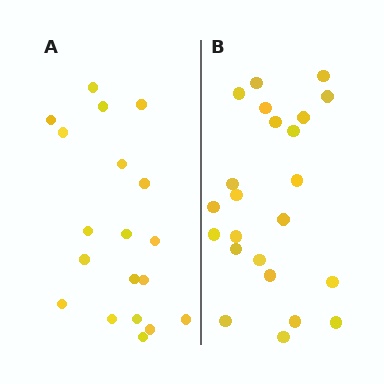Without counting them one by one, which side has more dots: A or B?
Region B (the right region) has more dots.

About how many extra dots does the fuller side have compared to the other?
Region B has about 4 more dots than region A.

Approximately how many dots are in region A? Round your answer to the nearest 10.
About 20 dots. (The exact count is 19, which rounds to 20.)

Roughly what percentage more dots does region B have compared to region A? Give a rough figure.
About 20% more.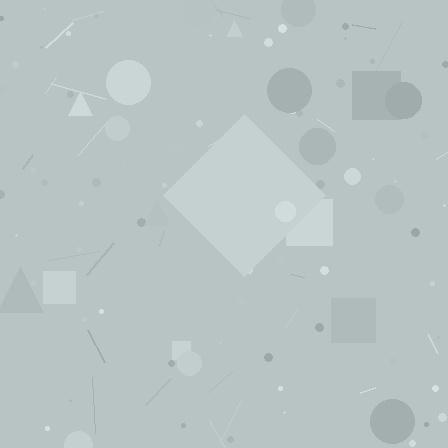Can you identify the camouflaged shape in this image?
The camouflaged shape is a diamond.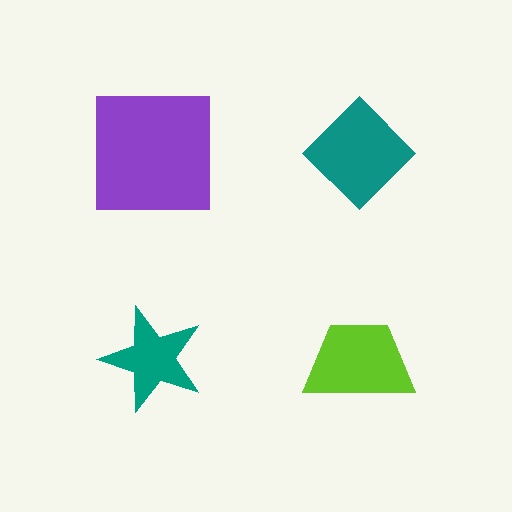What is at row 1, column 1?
A purple square.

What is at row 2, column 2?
A lime trapezoid.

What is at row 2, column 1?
A teal star.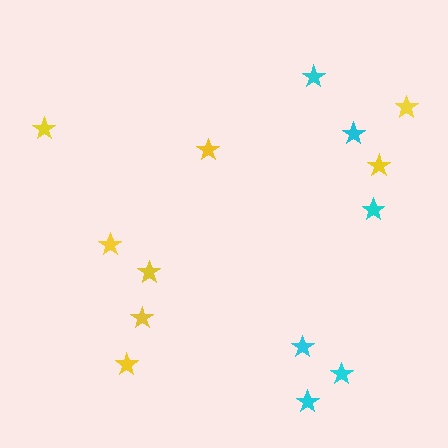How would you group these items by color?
There are 2 groups: one group of yellow stars (8) and one group of cyan stars (6).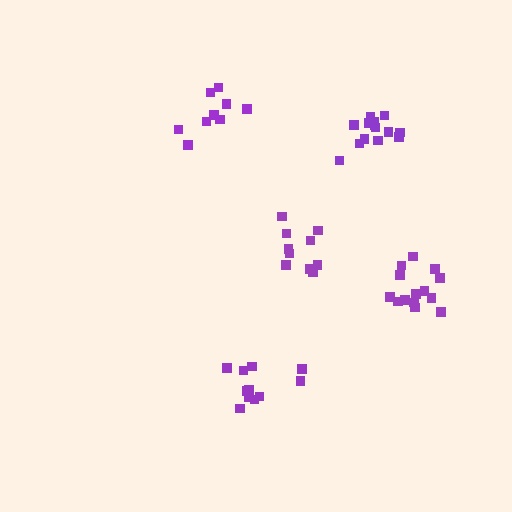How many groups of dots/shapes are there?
There are 5 groups.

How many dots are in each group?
Group 1: 14 dots, Group 2: 10 dots, Group 3: 9 dots, Group 4: 11 dots, Group 5: 14 dots (58 total).